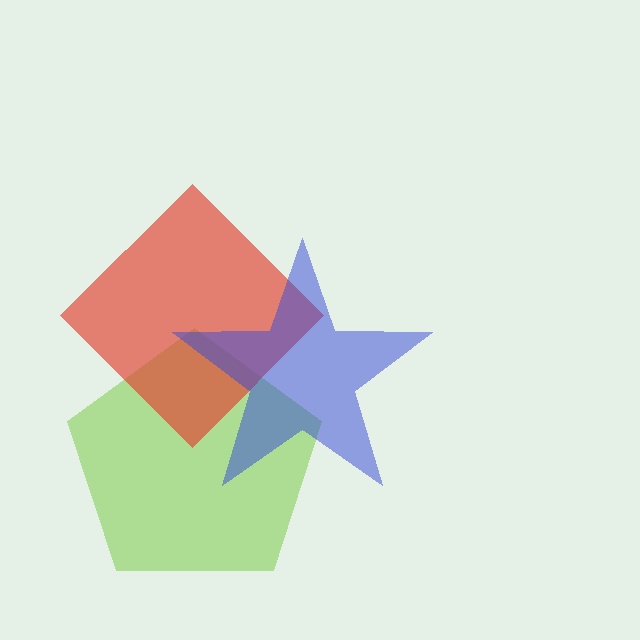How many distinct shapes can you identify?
There are 3 distinct shapes: a lime pentagon, a red diamond, a blue star.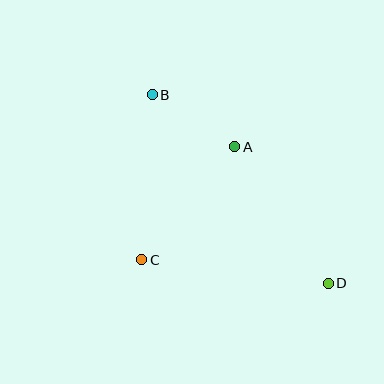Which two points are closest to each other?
Points A and B are closest to each other.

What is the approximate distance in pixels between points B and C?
The distance between B and C is approximately 165 pixels.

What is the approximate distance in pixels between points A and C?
The distance between A and C is approximately 146 pixels.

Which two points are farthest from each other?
Points B and D are farthest from each other.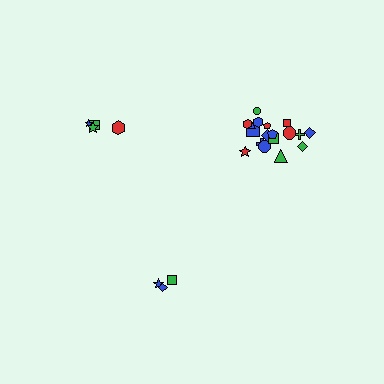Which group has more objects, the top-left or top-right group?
The top-right group.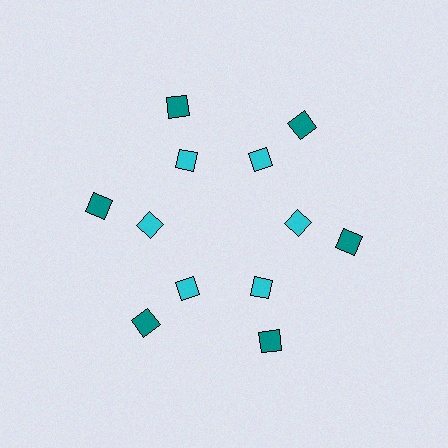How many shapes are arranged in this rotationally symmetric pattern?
There are 12 shapes, arranged in 6 groups of 2.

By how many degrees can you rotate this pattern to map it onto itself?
The pattern maps onto itself every 60 degrees of rotation.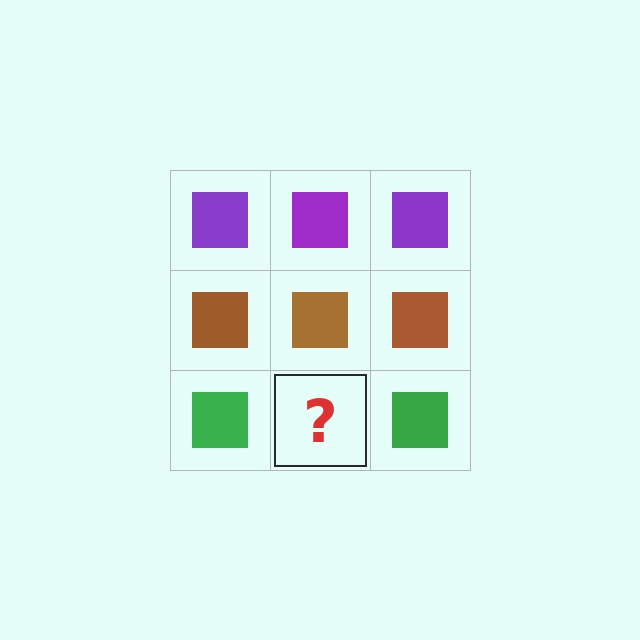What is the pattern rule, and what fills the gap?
The rule is that each row has a consistent color. The gap should be filled with a green square.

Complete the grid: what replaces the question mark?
The question mark should be replaced with a green square.